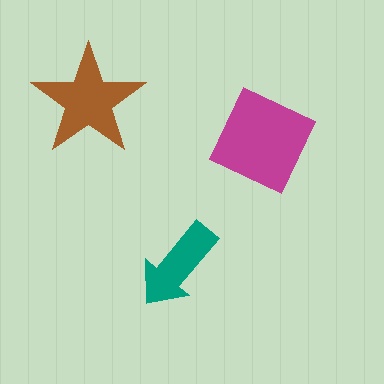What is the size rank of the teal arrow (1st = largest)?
3rd.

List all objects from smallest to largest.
The teal arrow, the brown star, the magenta diamond.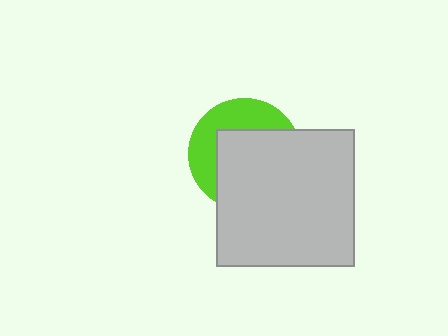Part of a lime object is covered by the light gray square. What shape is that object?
It is a circle.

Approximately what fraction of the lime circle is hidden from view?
Roughly 61% of the lime circle is hidden behind the light gray square.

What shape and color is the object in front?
The object in front is a light gray square.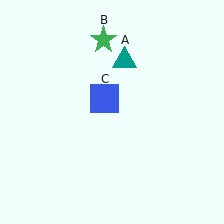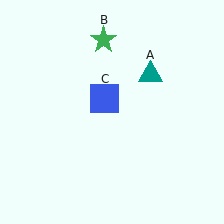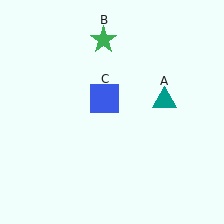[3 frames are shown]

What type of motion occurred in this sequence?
The teal triangle (object A) rotated clockwise around the center of the scene.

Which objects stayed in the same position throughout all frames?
Green star (object B) and blue square (object C) remained stationary.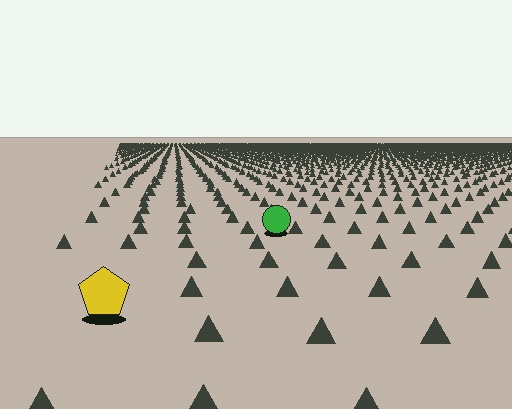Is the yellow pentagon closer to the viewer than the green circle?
Yes. The yellow pentagon is closer — you can tell from the texture gradient: the ground texture is coarser near it.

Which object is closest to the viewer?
The yellow pentagon is closest. The texture marks near it are larger and more spread out.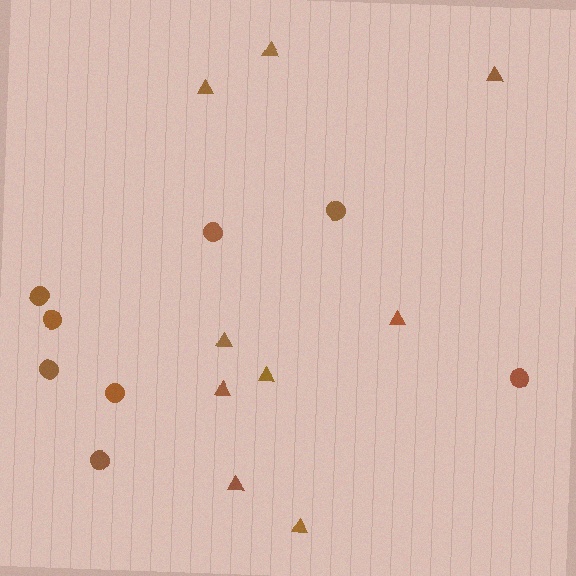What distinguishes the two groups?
There are 2 groups: one group of circles (8) and one group of triangles (9).